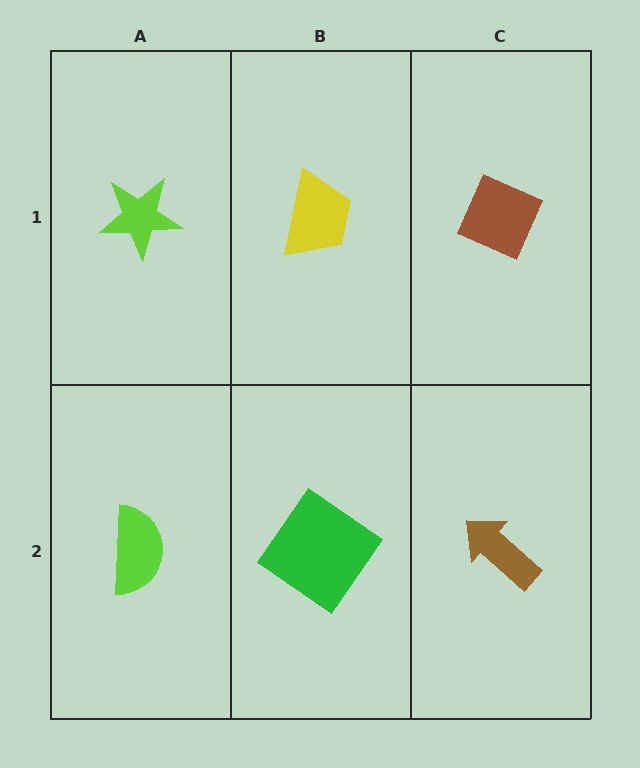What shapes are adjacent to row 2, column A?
A lime star (row 1, column A), a green diamond (row 2, column B).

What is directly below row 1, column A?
A lime semicircle.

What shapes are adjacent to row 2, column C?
A brown diamond (row 1, column C), a green diamond (row 2, column B).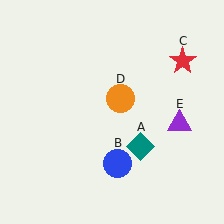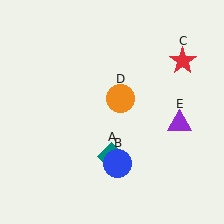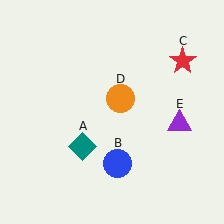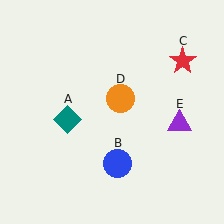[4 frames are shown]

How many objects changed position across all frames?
1 object changed position: teal diamond (object A).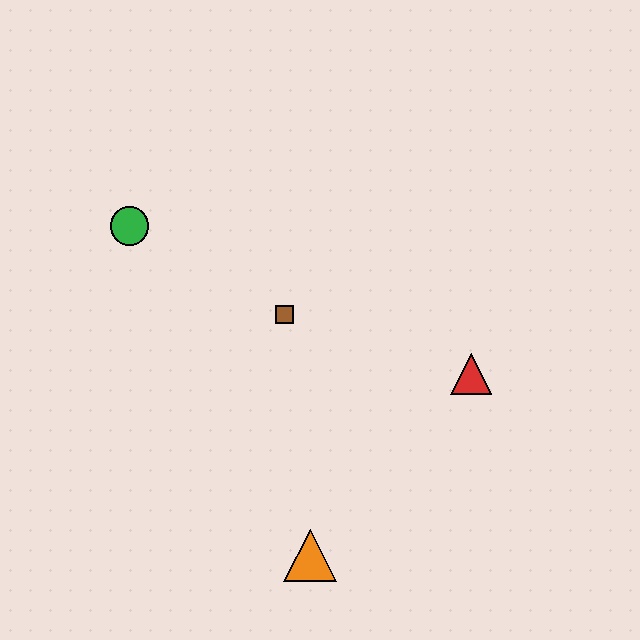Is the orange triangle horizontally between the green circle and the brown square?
No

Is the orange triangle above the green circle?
No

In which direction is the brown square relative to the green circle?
The brown square is to the right of the green circle.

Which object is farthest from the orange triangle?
The green circle is farthest from the orange triangle.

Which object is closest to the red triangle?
The brown square is closest to the red triangle.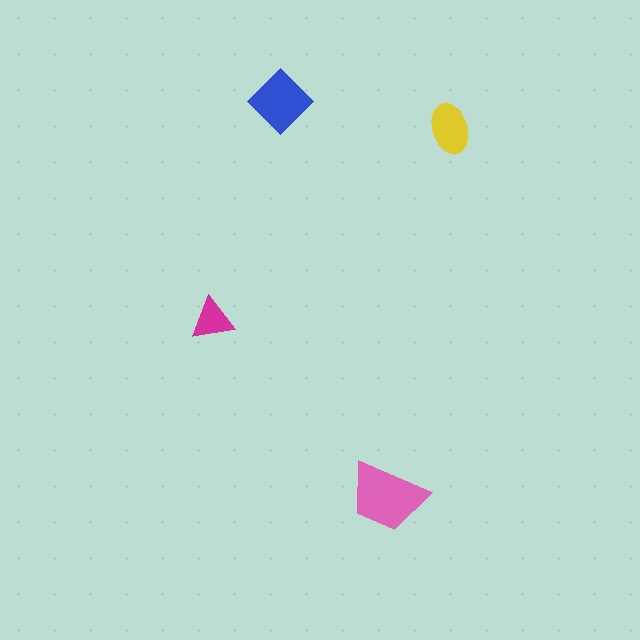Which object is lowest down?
The pink trapezoid is bottommost.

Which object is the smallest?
The magenta triangle.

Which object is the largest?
The pink trapezoid.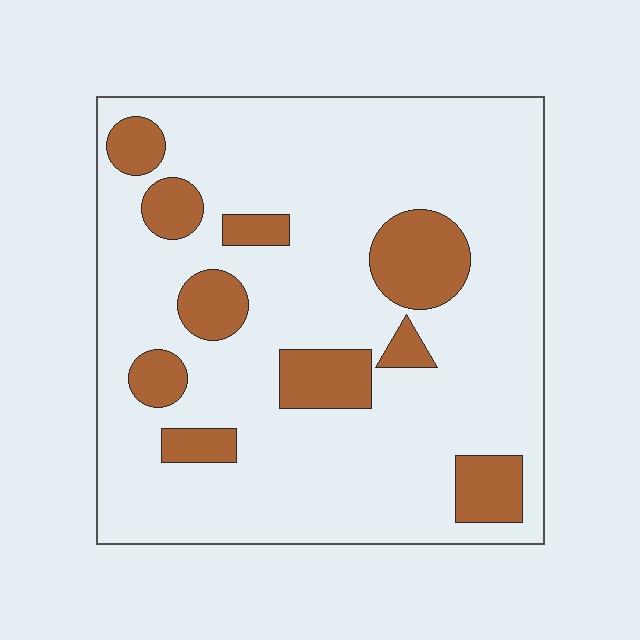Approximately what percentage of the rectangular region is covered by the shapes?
Approximately 20%.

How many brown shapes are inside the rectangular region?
10.